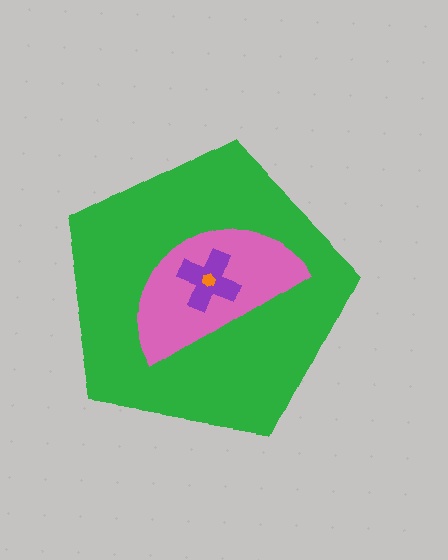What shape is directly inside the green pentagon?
The pink semicircle.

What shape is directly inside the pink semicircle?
The purple cross.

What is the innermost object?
The orange hexagon.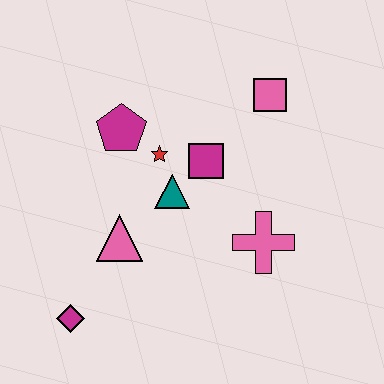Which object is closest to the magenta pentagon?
The red star is closest to the magenta pentagon.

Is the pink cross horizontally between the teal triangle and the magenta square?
No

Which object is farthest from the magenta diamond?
The pink square is farthest from the magenta diamond.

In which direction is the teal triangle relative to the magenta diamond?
The teal triangle is above the magenta diamond.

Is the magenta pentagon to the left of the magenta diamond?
No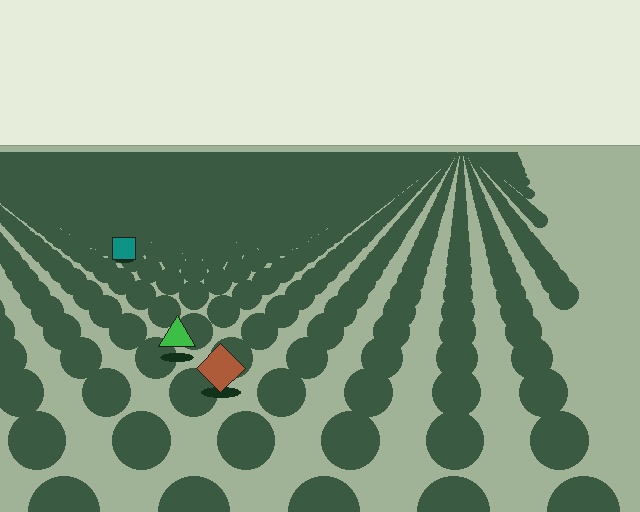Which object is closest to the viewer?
The brown diamond is closest. The texture marks near it are larger and more spread out.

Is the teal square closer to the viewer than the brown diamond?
No. The brown diamond is closer — you can tell from the texture gradient: the ground texture is coarser near it.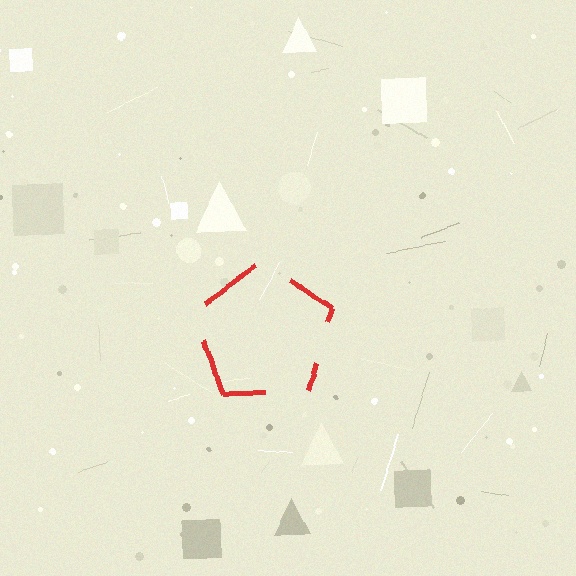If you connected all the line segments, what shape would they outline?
They would outline a pentagon.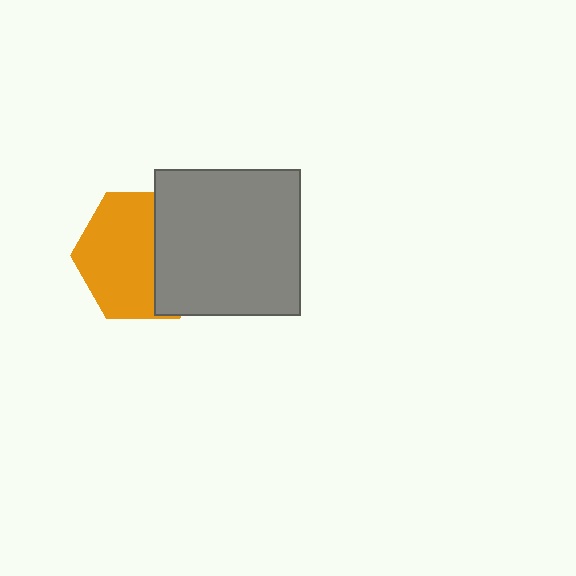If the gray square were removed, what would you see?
You would see the complete orange hexagon.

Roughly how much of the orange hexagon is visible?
About half of it is visible (roughly 60%).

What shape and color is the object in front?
The object in front is a gray square.